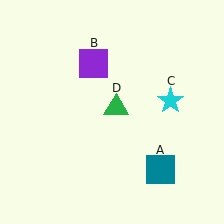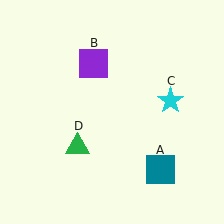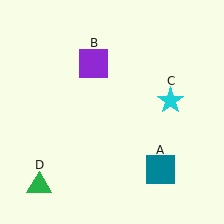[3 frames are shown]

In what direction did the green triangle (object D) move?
The green triangle (object D) moved down and to the left.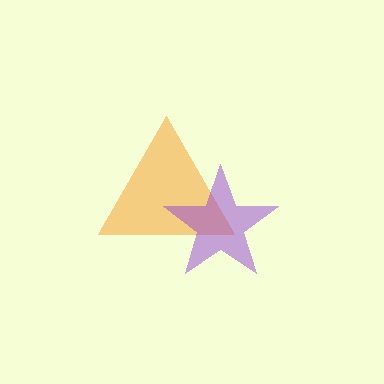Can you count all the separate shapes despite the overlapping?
Yes, there are 2 separate shapes.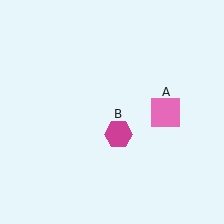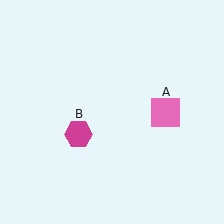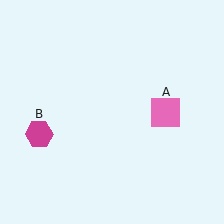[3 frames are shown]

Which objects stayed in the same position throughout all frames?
Pink square (object A) remained stationary.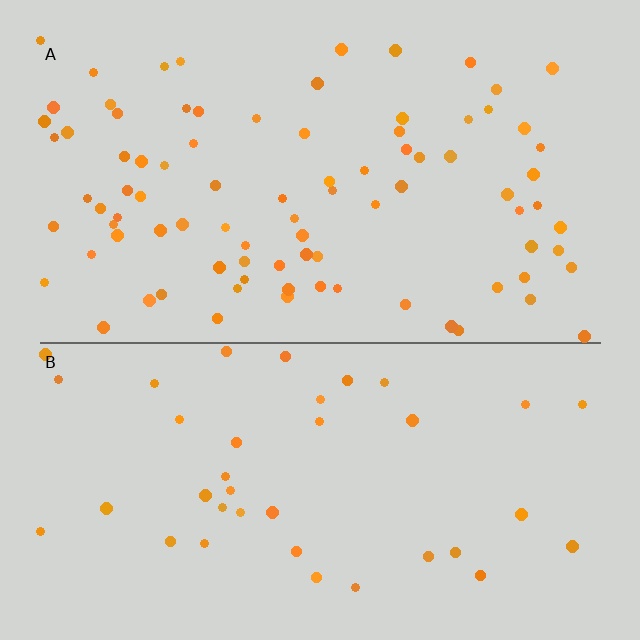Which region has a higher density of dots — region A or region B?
A (the top).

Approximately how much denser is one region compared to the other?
Approximately 2.3× — region A over region B.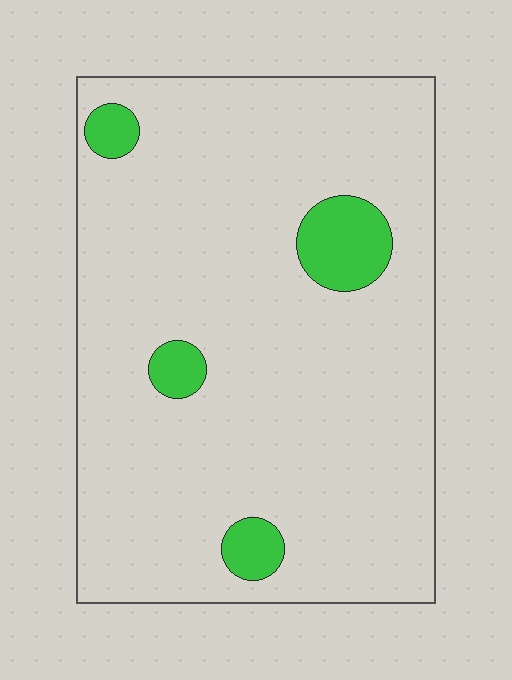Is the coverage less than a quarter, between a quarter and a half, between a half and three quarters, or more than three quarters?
Less than a quarter.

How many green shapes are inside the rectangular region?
4.